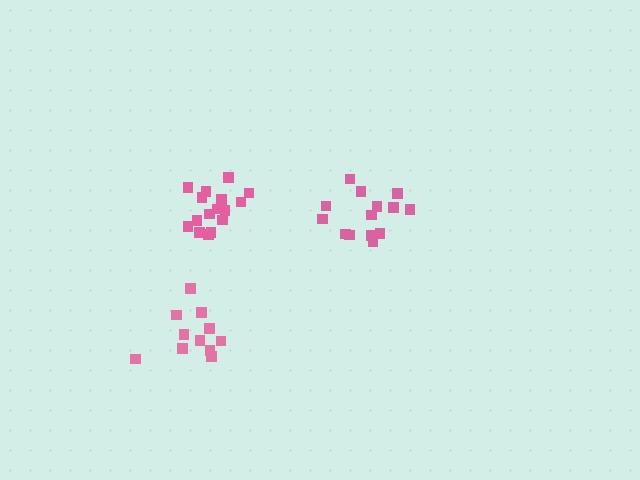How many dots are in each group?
Group 1: 14 dots, Group 2: 16 dots, Group 3: 11 dots (41 total).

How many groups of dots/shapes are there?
There are 3 groups.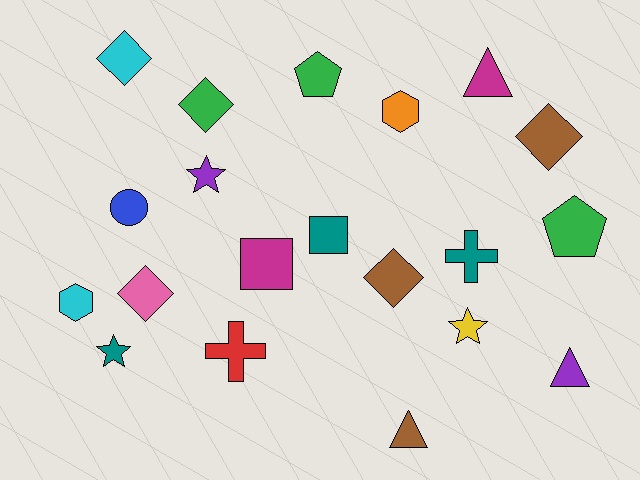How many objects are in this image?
There are 20 objects.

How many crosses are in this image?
There are 2 crosses.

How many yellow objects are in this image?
There is 1 yellow object.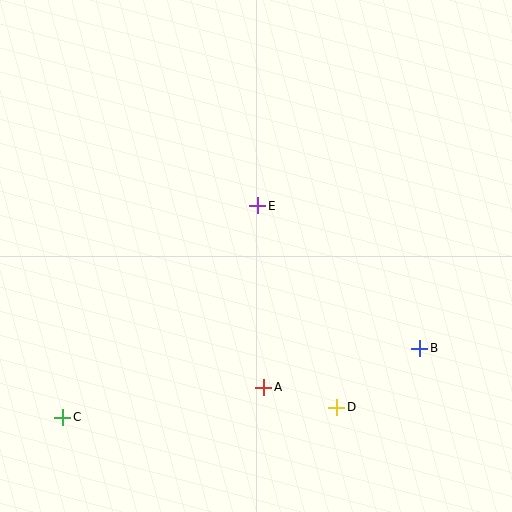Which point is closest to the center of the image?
Point E at (258, 206) is closest to the center.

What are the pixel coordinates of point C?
Point C is at (63, 417).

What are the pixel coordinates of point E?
Point E is at (258, 206).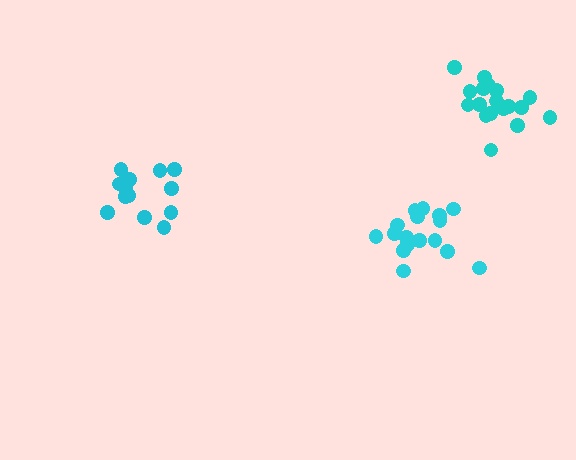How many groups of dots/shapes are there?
There are 3 groups.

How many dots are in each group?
Group 1: 17 dots, Group 2: 14 dots, Group 3: 19 dots (50 total).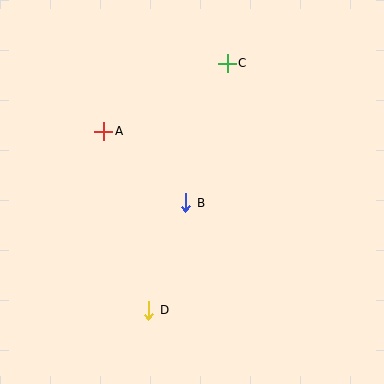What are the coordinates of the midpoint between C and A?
The midpoint between C and A is at (165, 97).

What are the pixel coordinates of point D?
Point D is at (149, 310).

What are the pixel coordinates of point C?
Point C is at (227, 63).